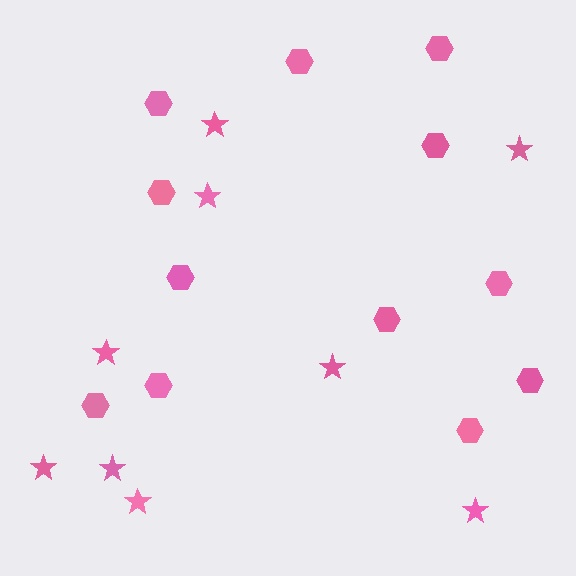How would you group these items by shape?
There are 2 groups: one group of hexagons (12) and one group of stars (9).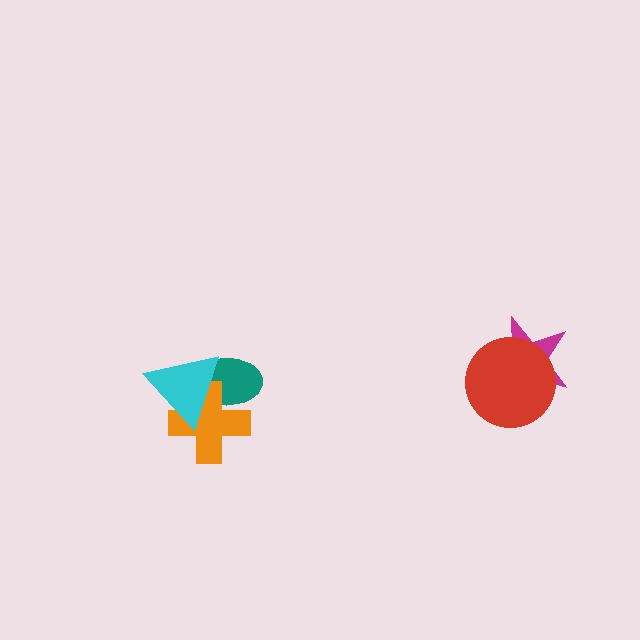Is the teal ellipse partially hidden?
Yes, it is partially covered by another shape.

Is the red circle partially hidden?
No, no other shape covers it.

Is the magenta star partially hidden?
Yes, it is partially covered by another shape.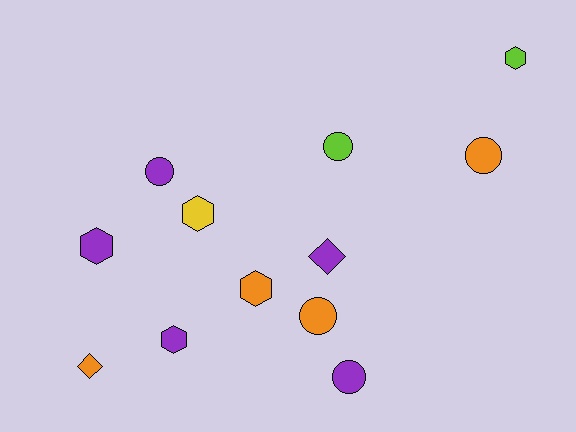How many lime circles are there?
There is 1 lime circle.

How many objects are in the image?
There are 12 objects.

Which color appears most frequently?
Purple, with 5 objects.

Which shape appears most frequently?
Hexagon, with 5 objects.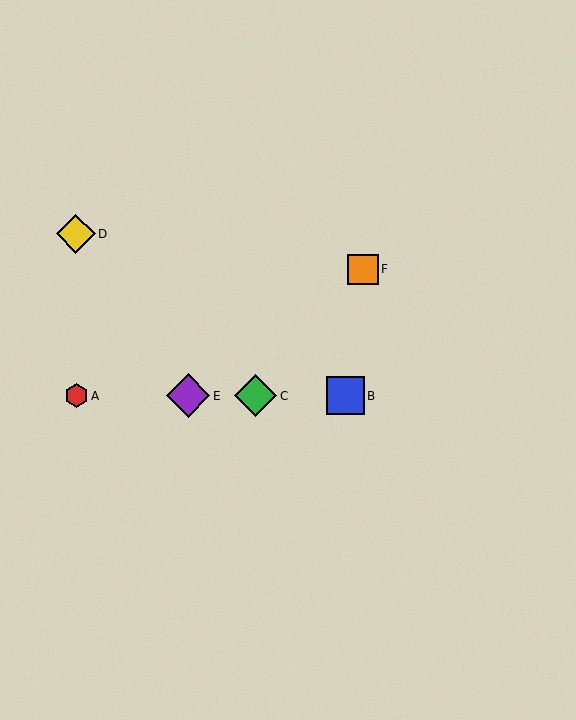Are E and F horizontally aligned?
No, E is at y≈396 and F is at y≈269.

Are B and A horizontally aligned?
Yes, both are at y≈396.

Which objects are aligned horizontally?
Objects A, B, C, E are aligned horizontally.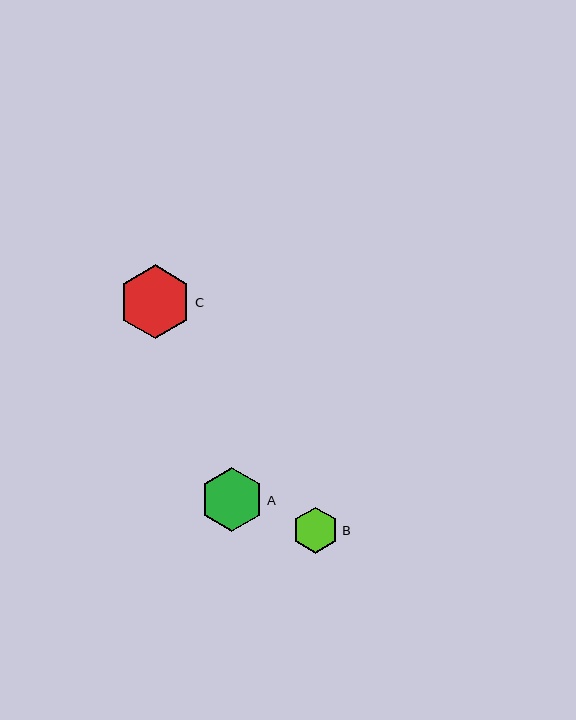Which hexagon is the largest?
Hexagon C is the largest with a size of approximately 73 pixels.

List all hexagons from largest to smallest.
From largest to smallest: C, A, B.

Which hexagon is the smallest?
Hexagon B is the smallest with a size of approximately 46 pixels.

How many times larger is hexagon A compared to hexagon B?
Hexagon A is approximately 1.4 times the size of hexagon B.